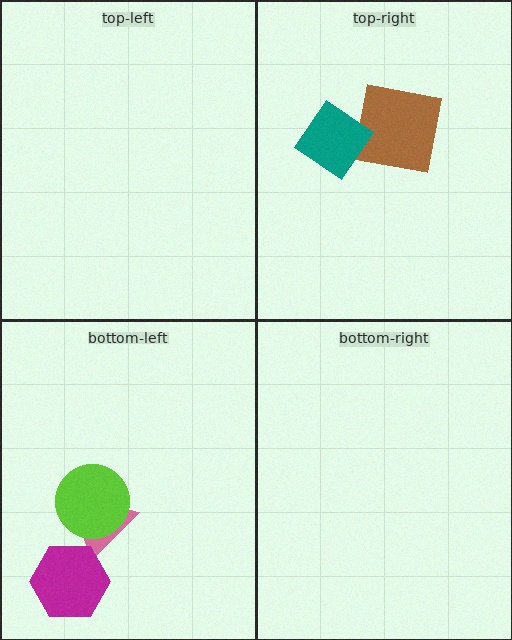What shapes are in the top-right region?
The brown square, the teal diamond.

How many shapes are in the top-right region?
2.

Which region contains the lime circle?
The bottom-left region.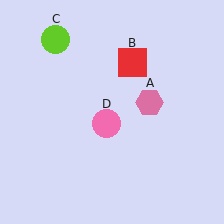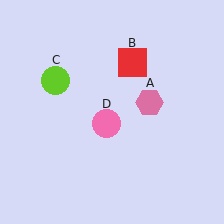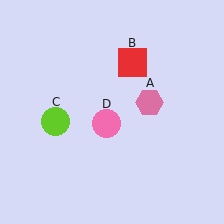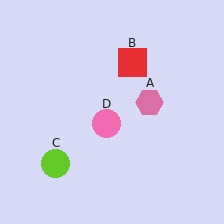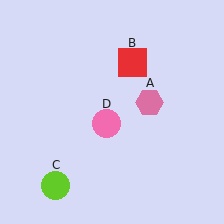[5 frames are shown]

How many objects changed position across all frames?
1 object changed position: lime circle (object C).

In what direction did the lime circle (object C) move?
The lime circle (object C) moved down.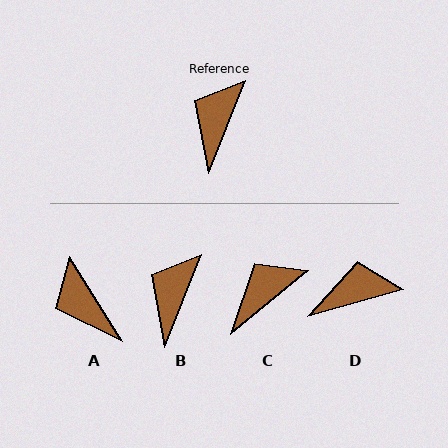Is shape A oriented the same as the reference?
No, it is off by about 53 degrees.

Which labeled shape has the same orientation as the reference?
B.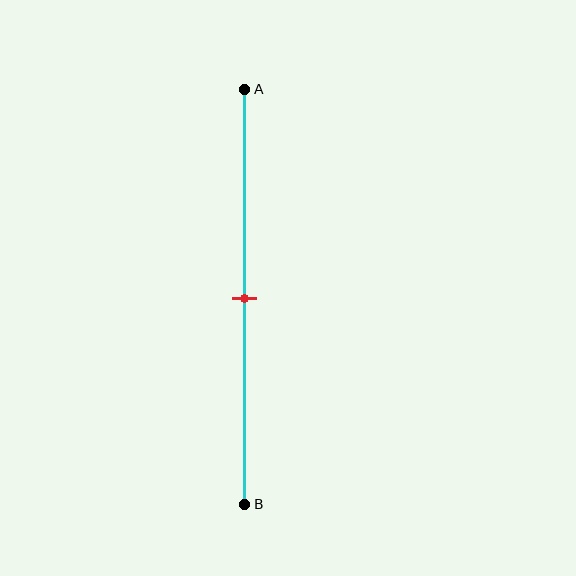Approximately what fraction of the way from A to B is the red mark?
The red mark is approximately 50% of the way from A to B.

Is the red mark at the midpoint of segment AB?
Yes, the mark is approximately at the midpoint.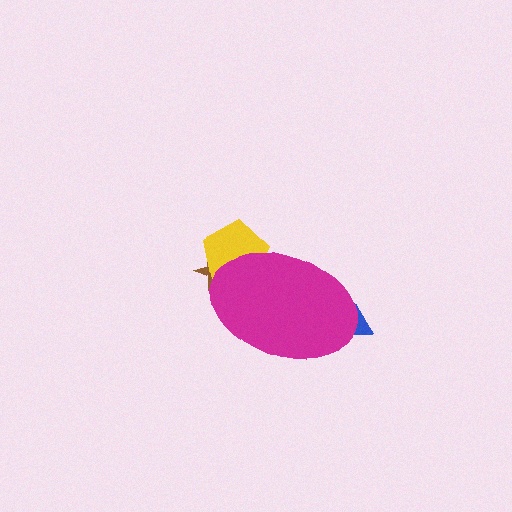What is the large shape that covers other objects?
A magenta ellipse.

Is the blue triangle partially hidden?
Yes, the blue triangle is partially hidden behind the magenta ellipse.